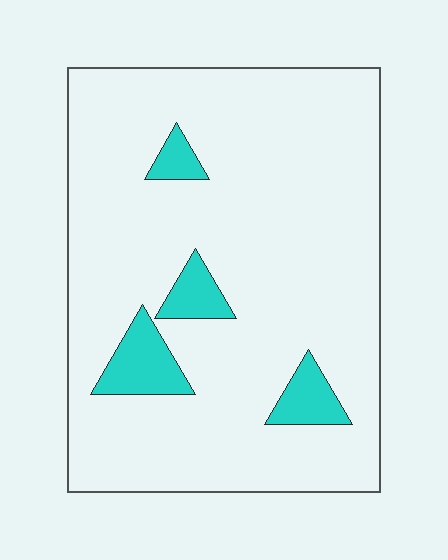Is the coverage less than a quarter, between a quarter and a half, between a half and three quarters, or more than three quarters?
Less than a quarter.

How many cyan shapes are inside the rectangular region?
4.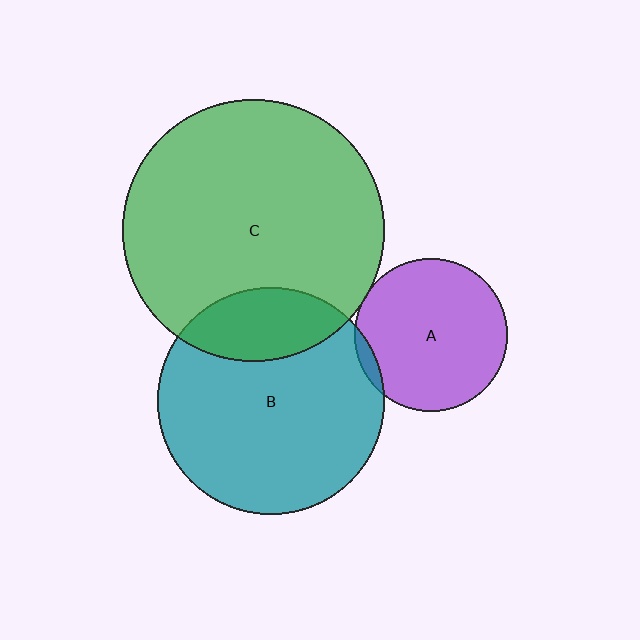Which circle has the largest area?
Circle C (green).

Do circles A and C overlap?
Yes.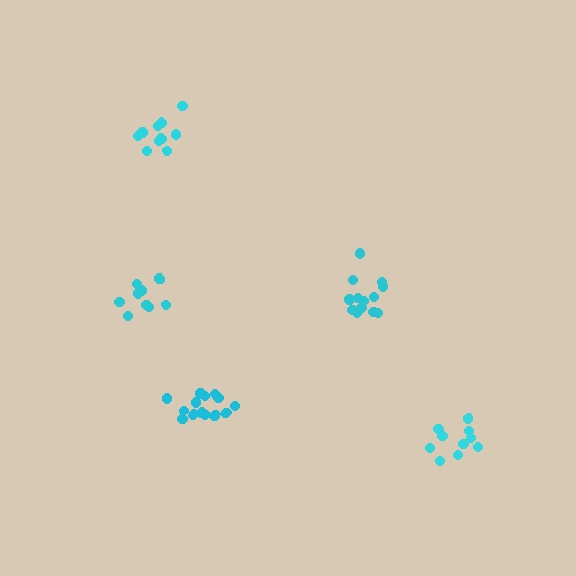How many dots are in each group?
Group 1: 13 dots, Group 2: 10 dots, Group 3: 10 dots, Group 4: 14 dots, Group 5: 9 dots (56 total).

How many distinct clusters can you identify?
There are 5 distinct clusters.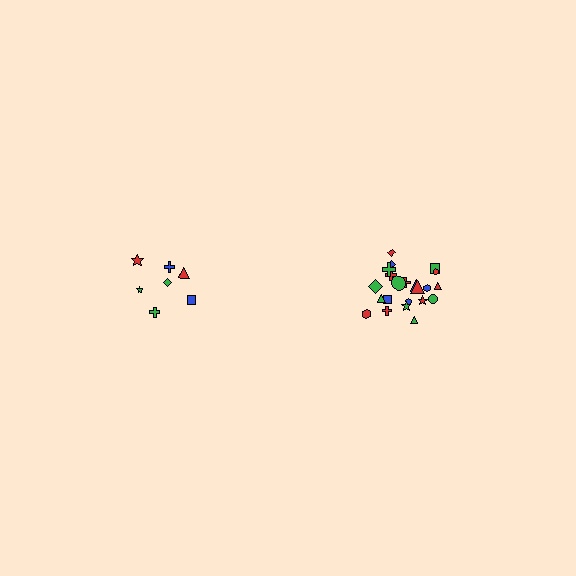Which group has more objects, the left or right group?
The right group.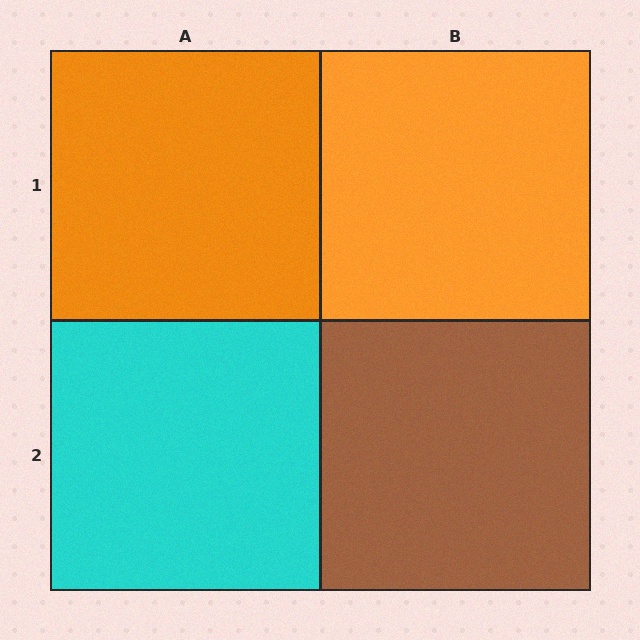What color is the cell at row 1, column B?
Orange.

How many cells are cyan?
1 cell is cyan.